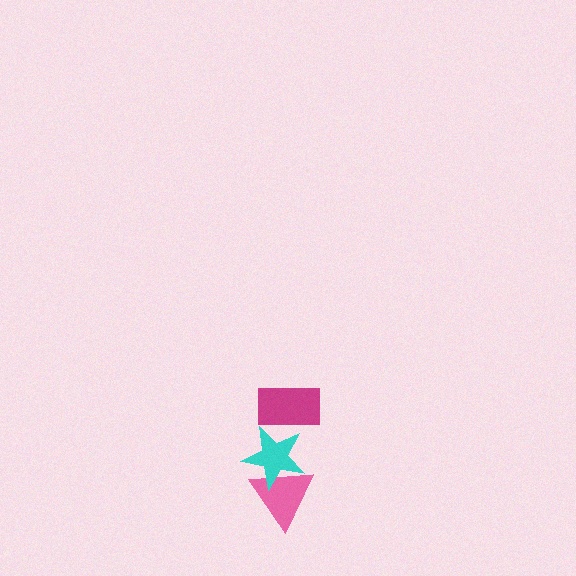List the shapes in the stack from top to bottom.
From top to bottom: the magenta rectangle, the cyan star, the pink triangle.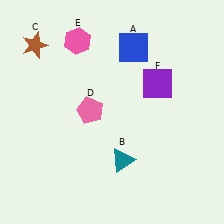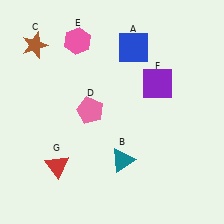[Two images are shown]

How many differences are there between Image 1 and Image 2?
There is 1 difference between the two images.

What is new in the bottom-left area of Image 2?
A red triangle (G) was added in the bottom-left area of Image 2.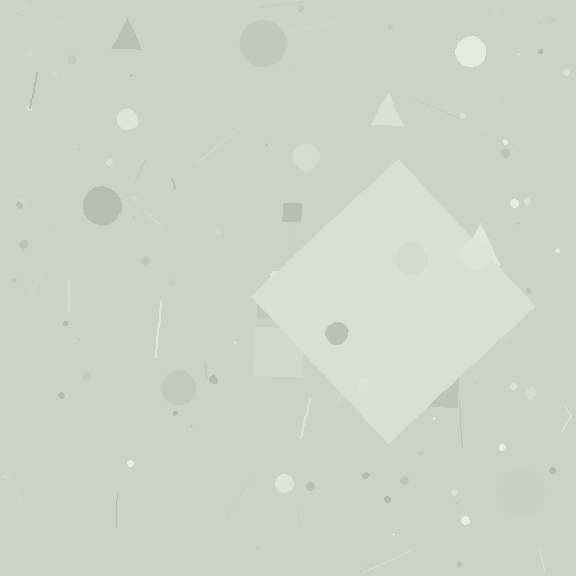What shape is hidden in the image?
A diamond is hidden in the image.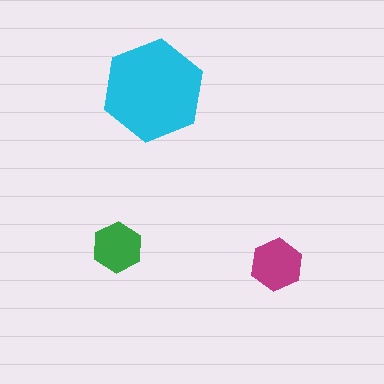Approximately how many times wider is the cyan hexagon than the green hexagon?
About 2 times wider.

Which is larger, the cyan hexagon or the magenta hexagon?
The cyan one.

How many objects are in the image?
There are 3 objects in the image.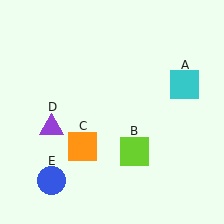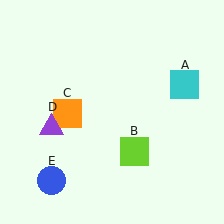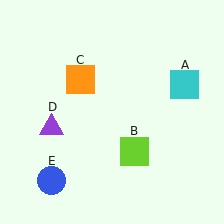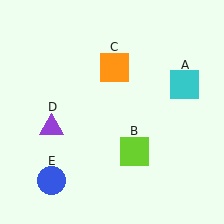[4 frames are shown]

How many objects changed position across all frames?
1 object changed position: orange square (object C).